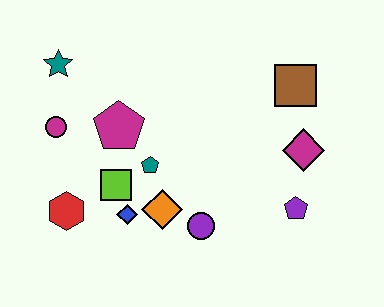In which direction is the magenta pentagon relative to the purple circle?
The magenta pentagon is above the purple circle.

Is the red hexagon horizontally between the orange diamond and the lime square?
No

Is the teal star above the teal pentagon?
Yes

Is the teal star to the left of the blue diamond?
Yes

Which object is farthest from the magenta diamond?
The teal star is farthest from the magenta diamond.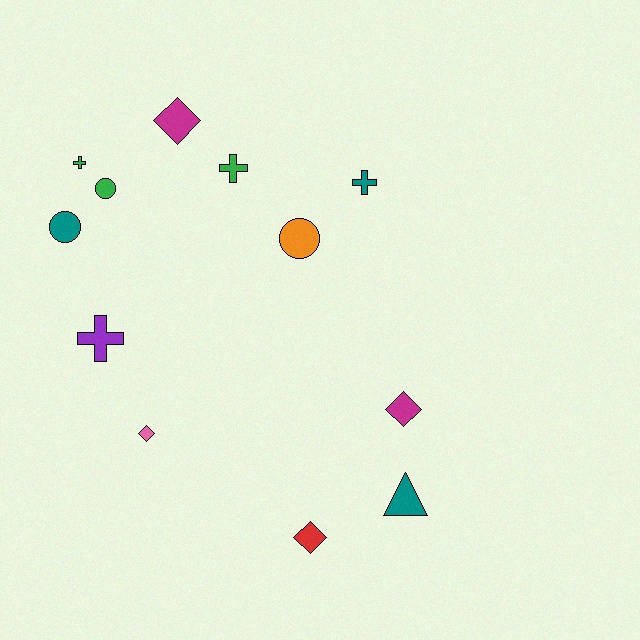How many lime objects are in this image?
There are no lime objects.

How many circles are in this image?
There are 3 circles.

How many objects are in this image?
There are 12 objects.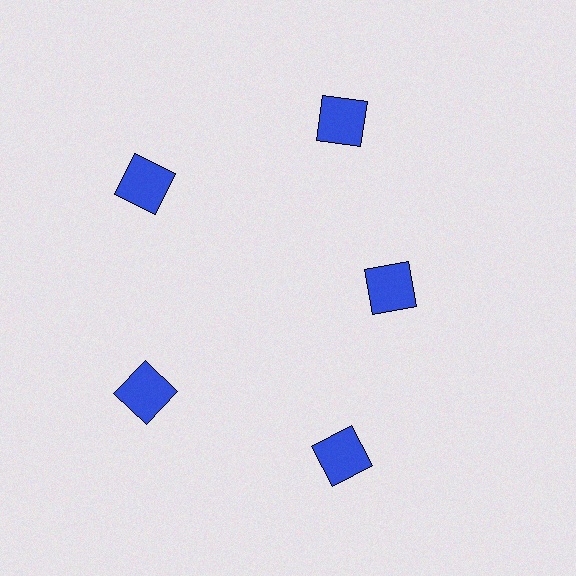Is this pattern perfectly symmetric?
No. The 5 blue squares are arranged in a ring, but one element near the 3 o'clock position is pulled inward toward the center, breaking the 5-fold rotational symmetry.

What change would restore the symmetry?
The symmetry would be restored by moving it outward, back onto the ring so that all 5 squares sit at equal angles and equal distance from the center.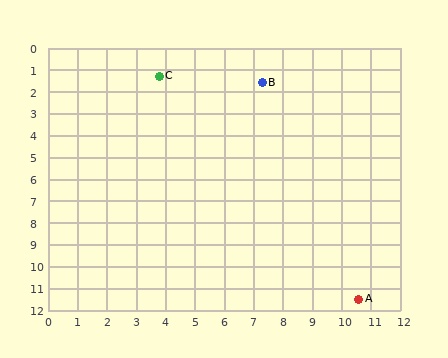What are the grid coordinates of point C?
Point C is at approximately (3.8, 1.3).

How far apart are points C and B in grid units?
Points C and B are about 3.5 grid units apart.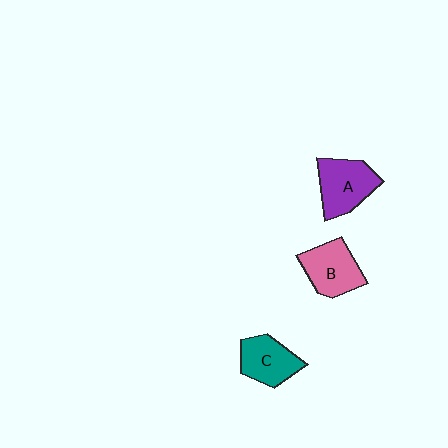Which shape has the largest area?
Shape A (purple).